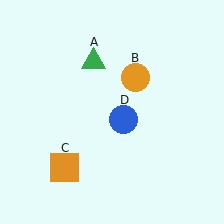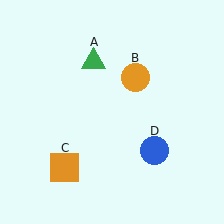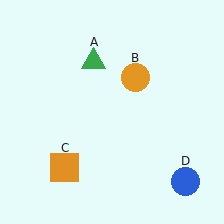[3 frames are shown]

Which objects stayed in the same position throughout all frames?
Green triangle (object A) and orange circle (object B) and orange square (object C) remained stationary.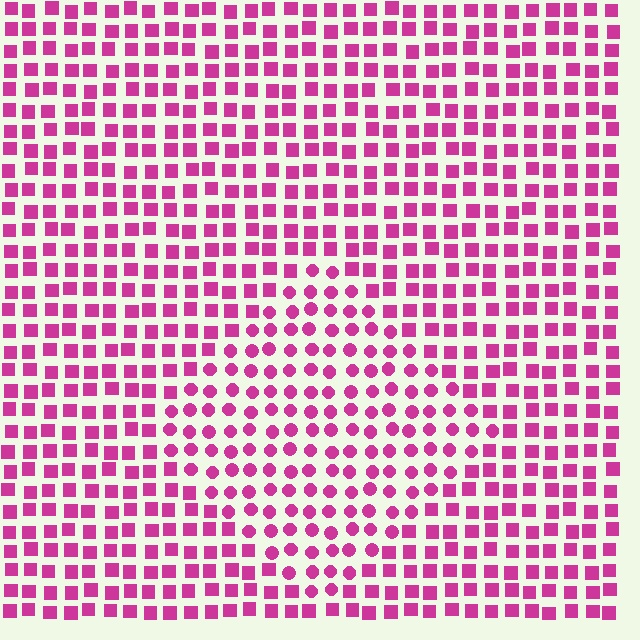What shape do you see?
I see a diamond.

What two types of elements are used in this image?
The image uses circles inside the diamond region and squares outside it.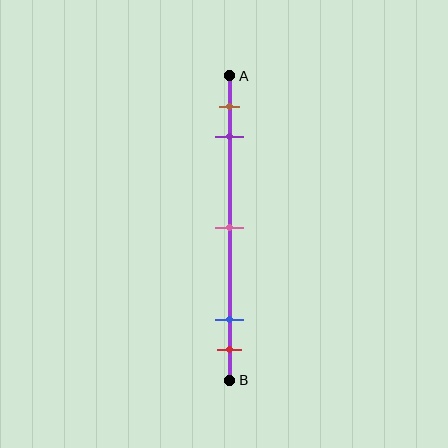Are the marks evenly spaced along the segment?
No, the marks are not evenly spaced.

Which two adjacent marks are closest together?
The blue and red marks are the closest adjacent pair.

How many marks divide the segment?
There are 5 marks dividing the segment.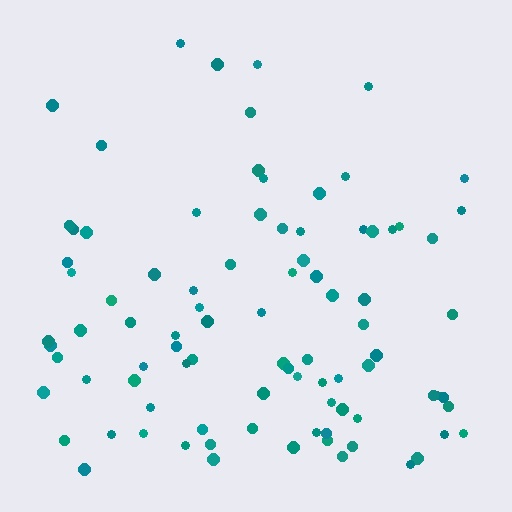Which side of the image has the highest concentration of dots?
The bottom.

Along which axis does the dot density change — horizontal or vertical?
Vertical.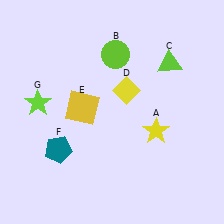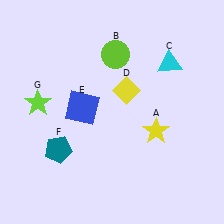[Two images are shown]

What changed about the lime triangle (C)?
In Image 1, C is lime. In Image 2, it changed to cyan.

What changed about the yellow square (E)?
In Image 1, E is yellow. In Image 2, it changed to blue.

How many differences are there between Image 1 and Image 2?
There are 2 differences between the two images.